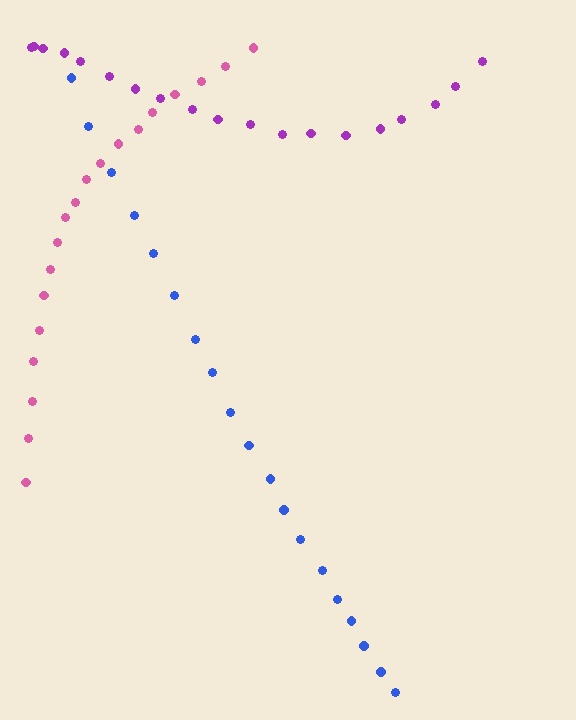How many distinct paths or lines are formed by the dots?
There are 3 distinct paths.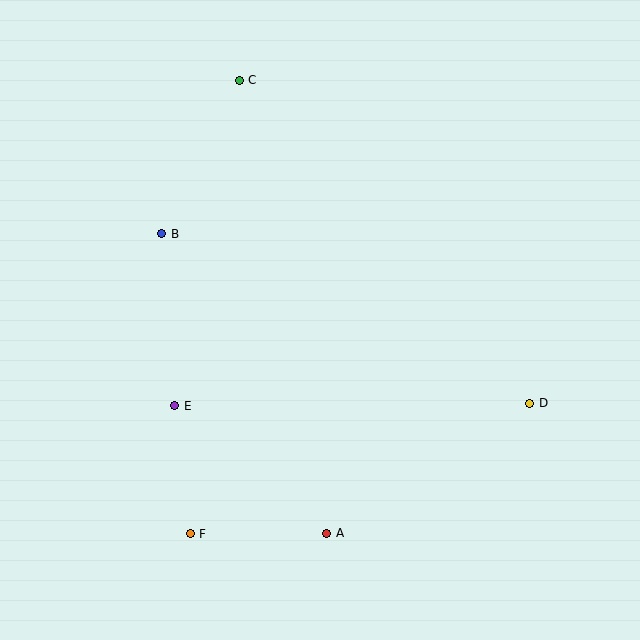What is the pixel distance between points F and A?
The distance between F and A is 136 pixels.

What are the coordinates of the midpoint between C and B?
The midpoint between C and B is at (201, 157).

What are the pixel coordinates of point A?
Point A is at (327, 533).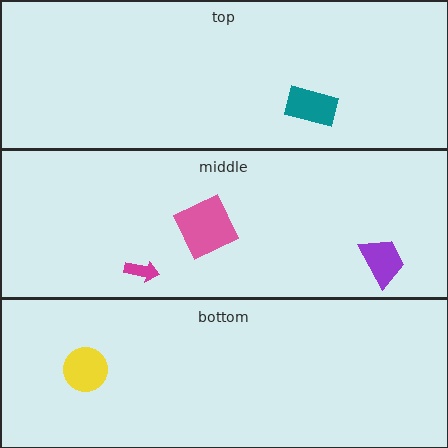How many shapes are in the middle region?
3.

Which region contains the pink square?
The middle region.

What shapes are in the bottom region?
The yellow circle.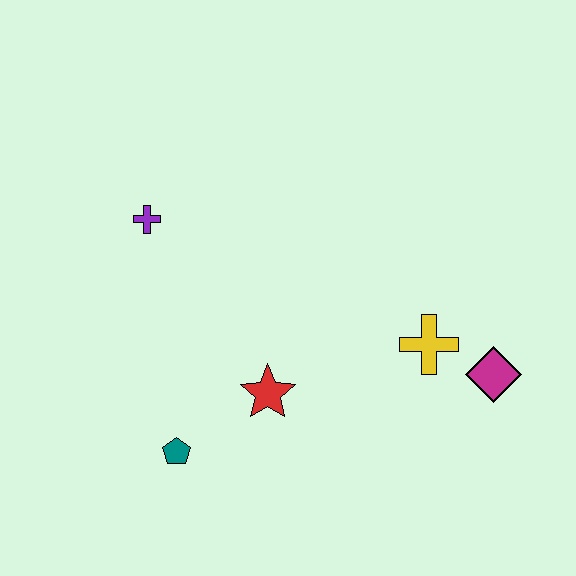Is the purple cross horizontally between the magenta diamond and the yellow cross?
No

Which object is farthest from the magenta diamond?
The purple cross is farthest from the magenta diamond.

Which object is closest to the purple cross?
The red star is closest to the purple cross.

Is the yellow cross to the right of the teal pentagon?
Yes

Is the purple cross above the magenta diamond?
Yes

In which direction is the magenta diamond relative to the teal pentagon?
The magenta diamond is to the right of the teal pentagon.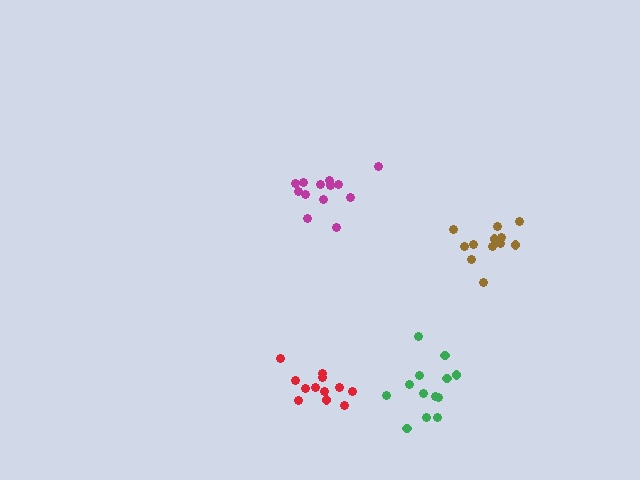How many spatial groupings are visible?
There are 4 spatial groupings.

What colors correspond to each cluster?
The clusters are colored: brown, magenta, red, green.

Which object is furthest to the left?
The red cluster is leftmost.